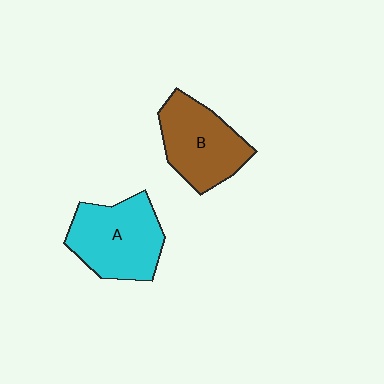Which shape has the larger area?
Shape A (cyan).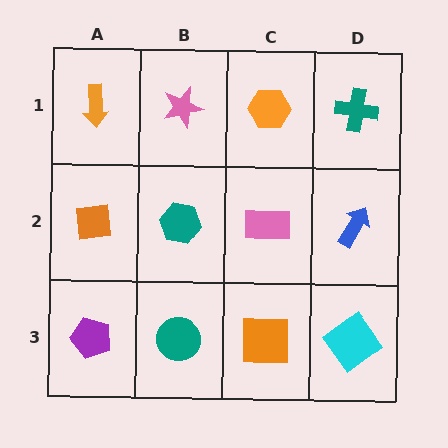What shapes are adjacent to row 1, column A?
An orange square (row 2, column A), a pink star (row 1, column B).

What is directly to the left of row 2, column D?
A pink rectangle.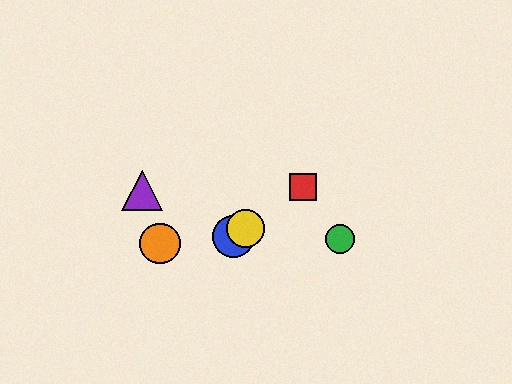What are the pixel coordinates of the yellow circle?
The yellow circle is at (245, 228).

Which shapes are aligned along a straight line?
The red square, the blue circle, the yellow circle are aligned along a straight line.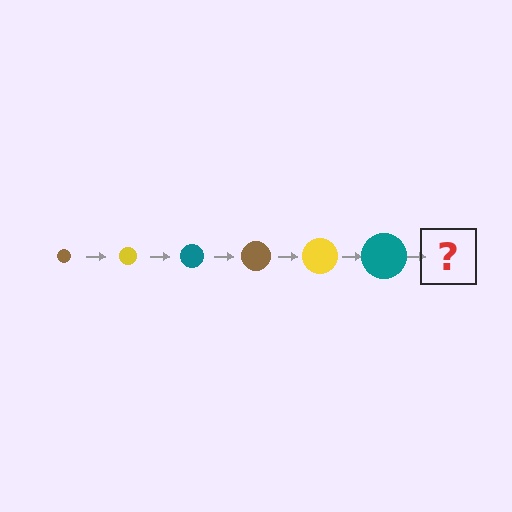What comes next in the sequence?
The next element should be a brown circle, larger than the previous one.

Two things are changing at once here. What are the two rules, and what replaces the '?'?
The two rules are that the circle grows larger each step and the color cycles through brown, yellow, and teal. The '?' should be a brown circle, larger than the previous one.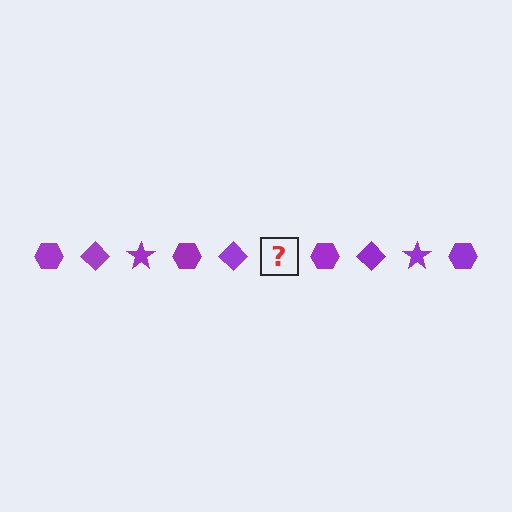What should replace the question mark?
The question mark should be replaced with a purple star.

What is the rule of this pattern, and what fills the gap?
The rule is that the pattern cycles through hexagon, diamond, star shapes in purple. The gap should be filled with a purple star.